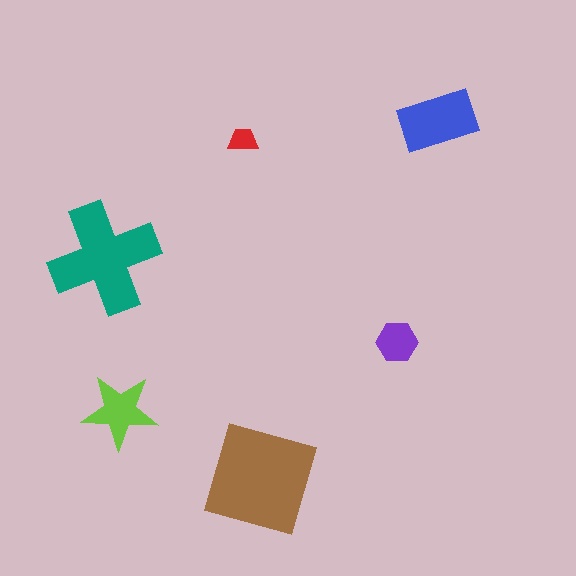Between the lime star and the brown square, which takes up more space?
The brown square.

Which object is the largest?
The brown square.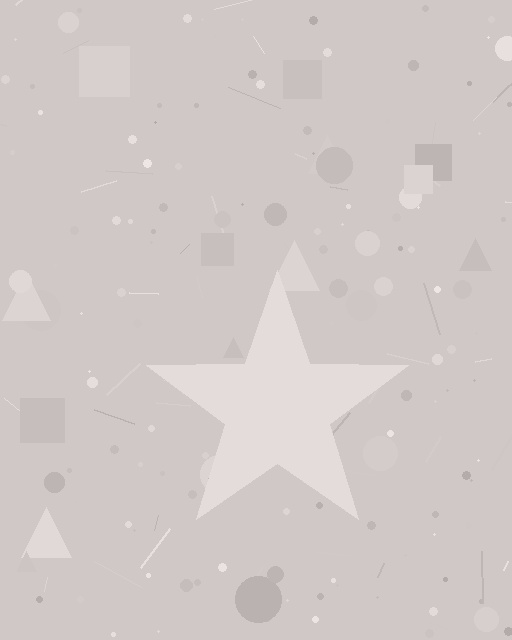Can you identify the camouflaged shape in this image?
The camouflaged shape is a star.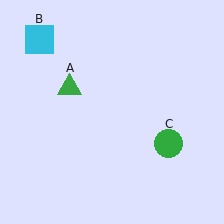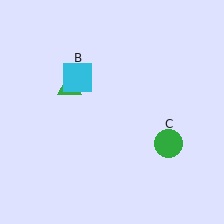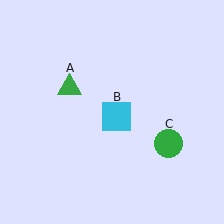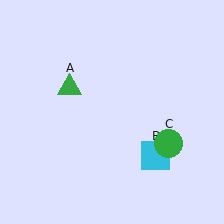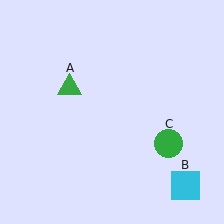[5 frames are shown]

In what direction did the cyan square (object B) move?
The cyan square (object B) moved down and to the right.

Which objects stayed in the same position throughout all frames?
Green triangle (object A) and green circle (object C) remained stationary.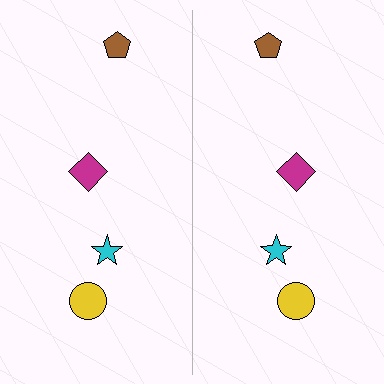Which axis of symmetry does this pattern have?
The pattern has a vertical axis of symmetry running through the center of the image.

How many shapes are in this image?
There are 8 shapes in this image.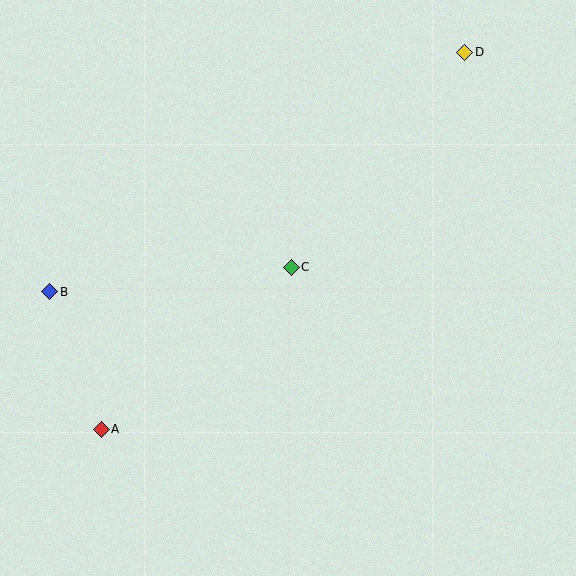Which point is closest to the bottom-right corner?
Point C is closest to the bottom-right corner.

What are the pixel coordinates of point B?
Point B is at (50, 292).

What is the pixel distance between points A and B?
The distance between A and B is 147 pixels.